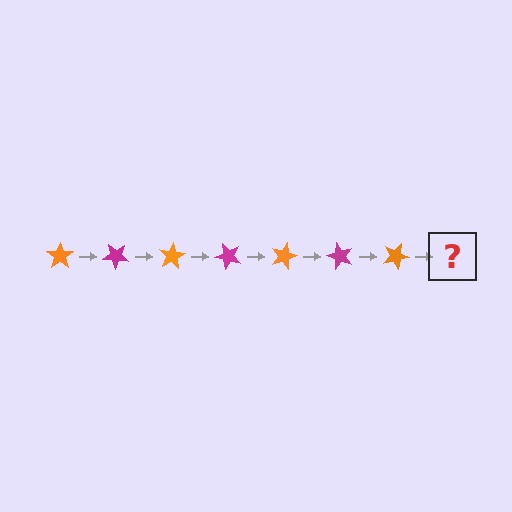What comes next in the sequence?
The next element should be a magenta star, rotated 280 degrees from the start.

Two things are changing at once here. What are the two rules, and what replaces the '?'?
The two rules are that it rotates 40 degrees each step and the color cycles through orange and magenta. The '?' should be a magenta star, rotated 280 degrees from the start.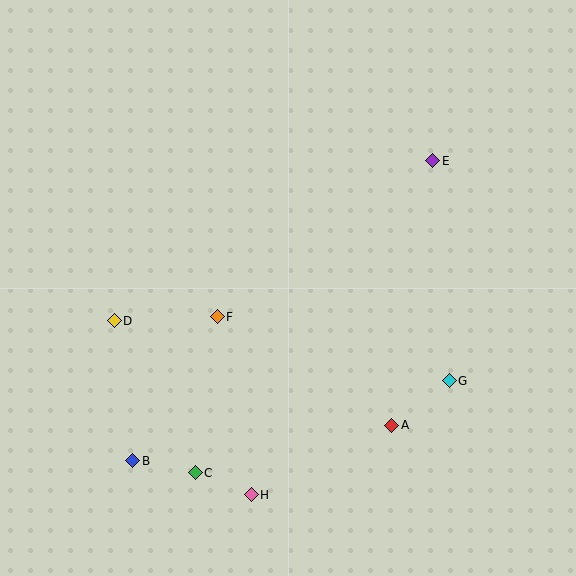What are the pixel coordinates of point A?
Point A is at (392, 425).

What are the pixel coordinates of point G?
Point G is at (449, 381).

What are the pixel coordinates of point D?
Point D is at (114, 321).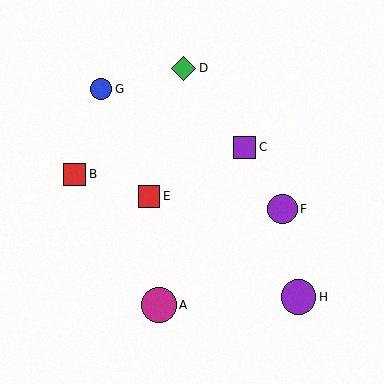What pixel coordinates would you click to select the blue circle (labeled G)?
Click at (101, 89) to select the blue circle G.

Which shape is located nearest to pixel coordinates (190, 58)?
The green diamond (labeled D) at (184, 68) is nearest to that location.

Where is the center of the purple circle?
The center of the purple circle is at (298, 297).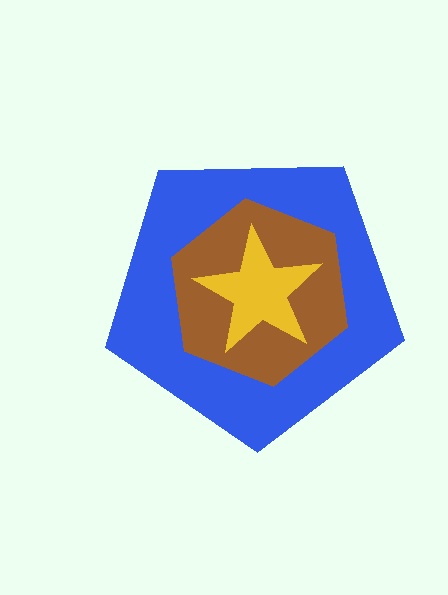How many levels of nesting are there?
3.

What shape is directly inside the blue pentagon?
The brown hexagon.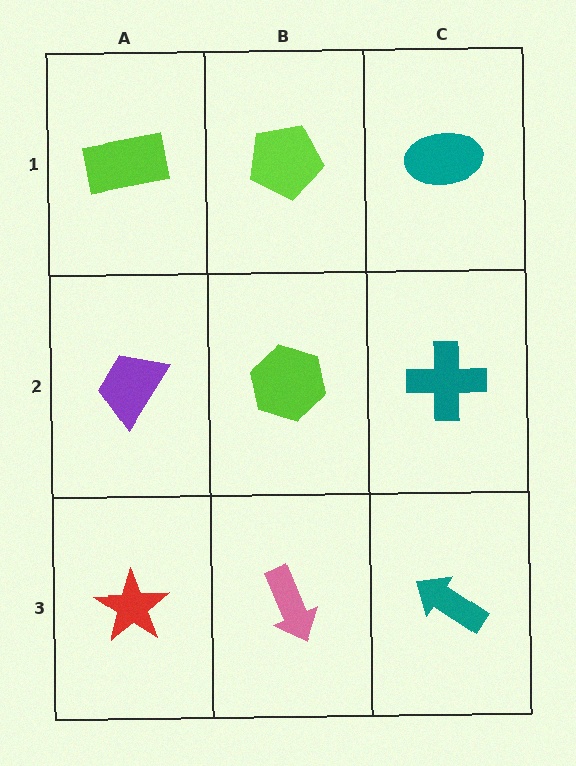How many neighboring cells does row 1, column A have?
2.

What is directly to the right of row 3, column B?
A teal arrow.